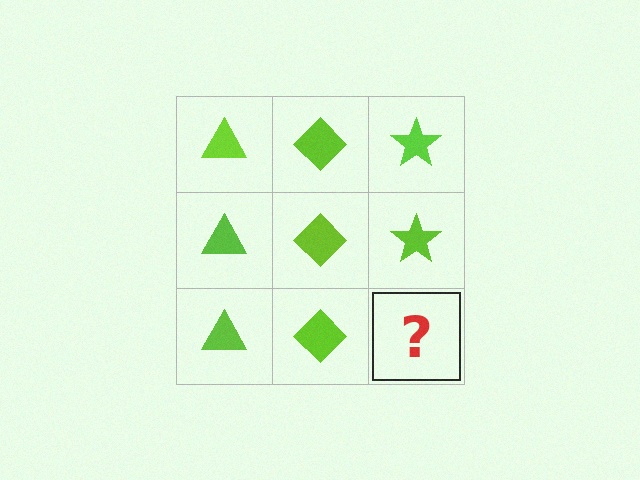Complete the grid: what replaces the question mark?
The question mark should be replaced with a lime star.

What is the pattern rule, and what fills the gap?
The rule is that each column has a consistent shape. The gap should be filled with a lime star.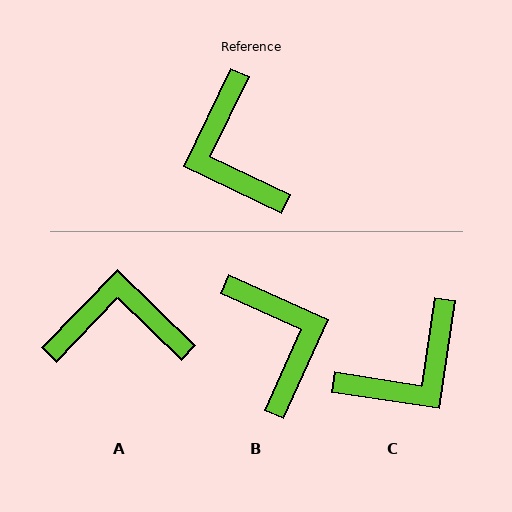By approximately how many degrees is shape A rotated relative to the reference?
Approximately 109 degrees clockwise.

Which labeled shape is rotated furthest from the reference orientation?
B, about 179 degrees away.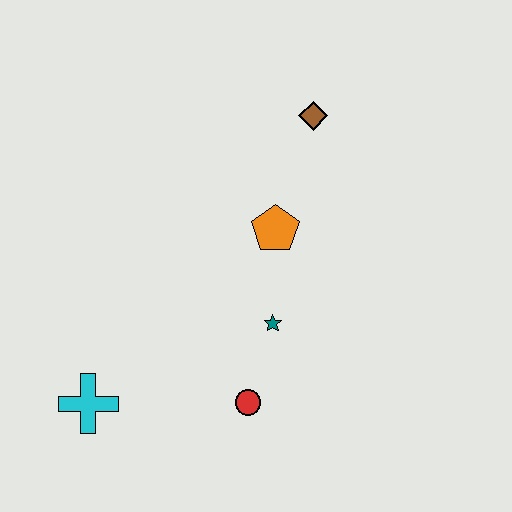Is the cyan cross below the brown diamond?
Yes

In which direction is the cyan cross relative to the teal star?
The cyan cross is to the left of the teal star.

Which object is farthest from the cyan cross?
The brown diamond is farthest from the cyan cross.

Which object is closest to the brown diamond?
The orange pentagon is closest to the brown diamond.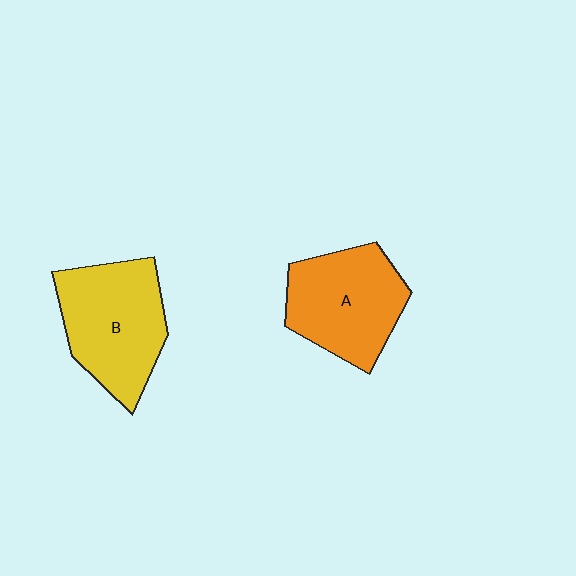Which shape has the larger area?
Shape B (yellow).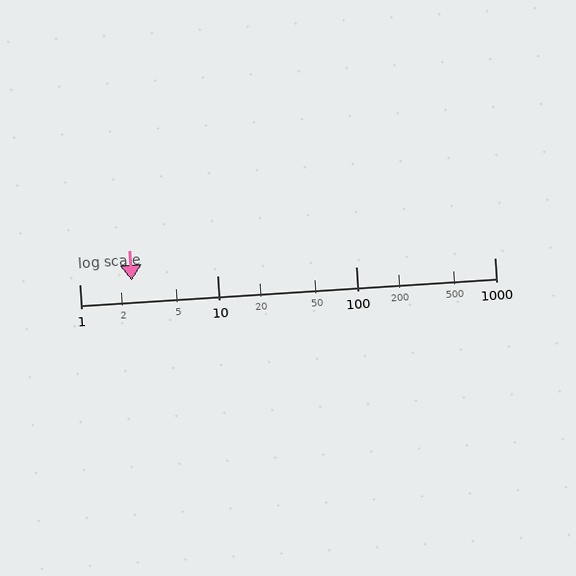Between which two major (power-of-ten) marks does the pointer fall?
The pointer is between 1 and 10.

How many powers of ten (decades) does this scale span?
The scale spans 3 decades, from 1 to 1000.